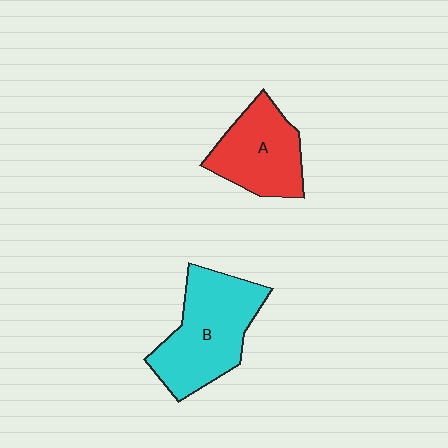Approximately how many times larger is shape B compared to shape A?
Approximately 1.3 times.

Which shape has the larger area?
Shape B (cyan).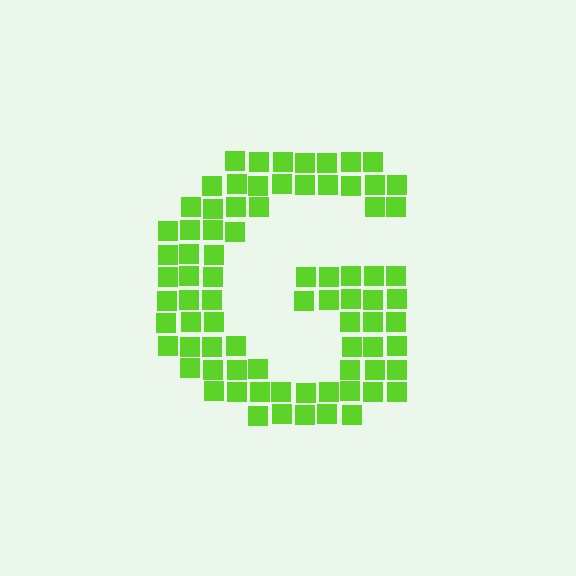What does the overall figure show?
The overall figure shows the letter G.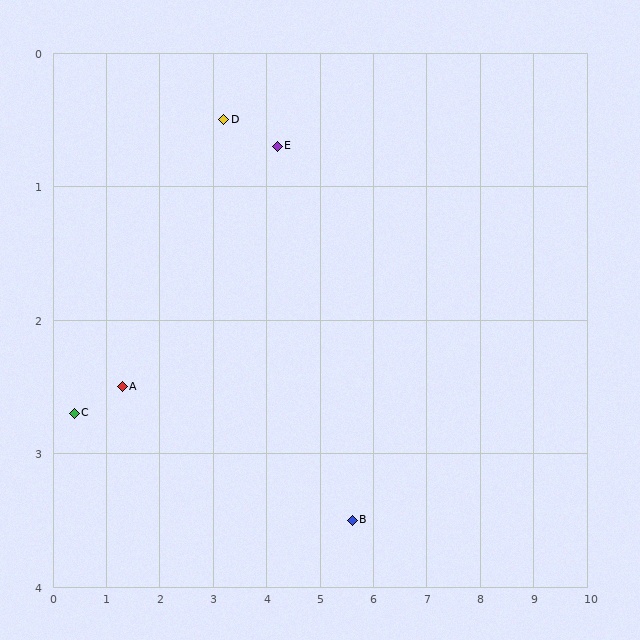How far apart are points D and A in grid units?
Points D and A are about 2.8 grid units apart.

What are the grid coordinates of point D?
Point D is at approximately (3.2, 0.5).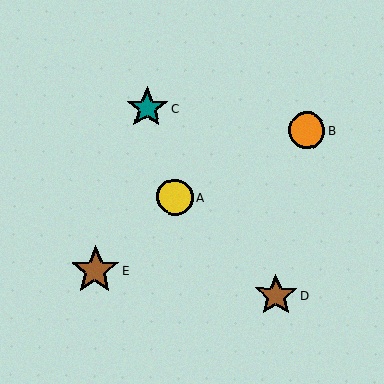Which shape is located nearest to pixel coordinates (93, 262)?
The brown star (labeled E) at (95, 270) is nearest to that location.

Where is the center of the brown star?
The center of the brown star is at (276, 295).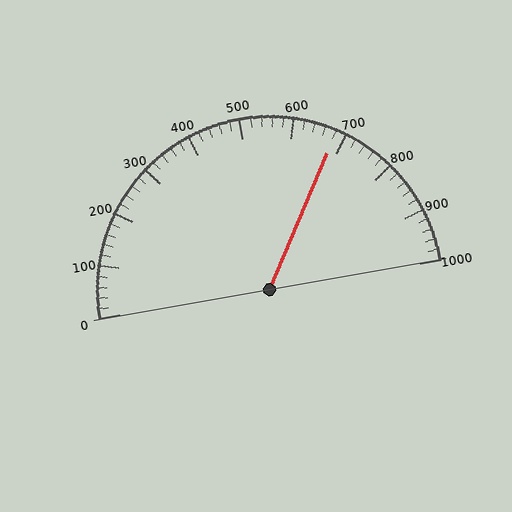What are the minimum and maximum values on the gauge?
The gauge ranges from 0 to 1000.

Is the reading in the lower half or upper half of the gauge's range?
The reading is in the upper half of the range (0 to 1000).